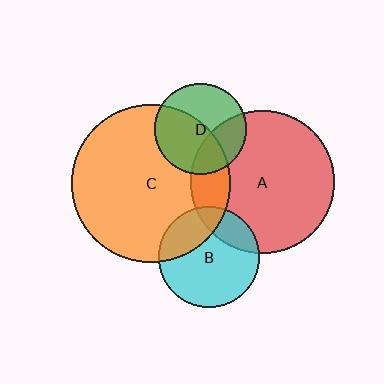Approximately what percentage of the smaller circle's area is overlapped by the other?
Approximately 20%.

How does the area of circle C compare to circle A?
Approximately 1.2 times.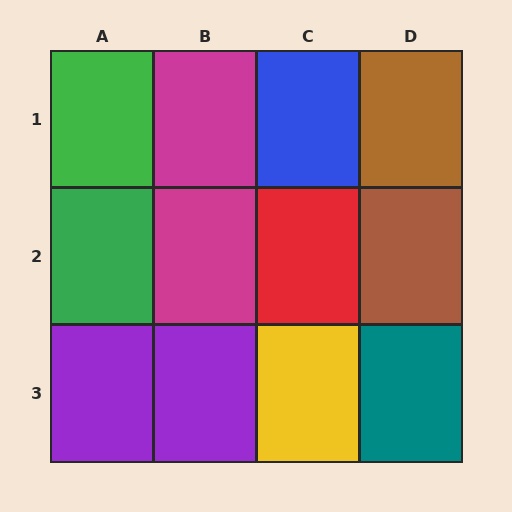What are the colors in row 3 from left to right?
Purple, purple, yellow, teal.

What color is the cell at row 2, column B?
Magenta.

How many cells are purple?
2 cells are purple.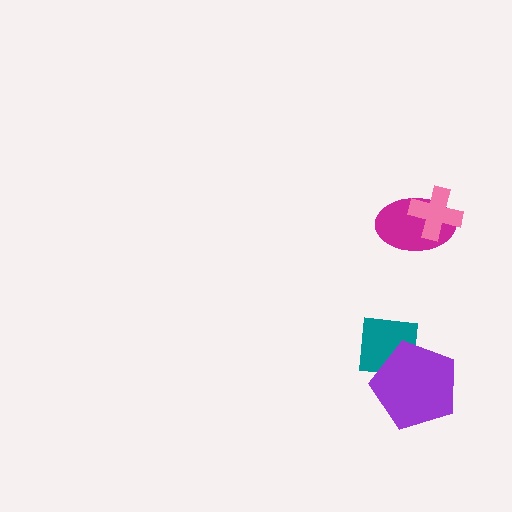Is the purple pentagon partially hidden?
No, no other shape covers it.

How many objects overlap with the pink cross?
1 object overlaps with the pink cross.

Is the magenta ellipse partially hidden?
Yes, it is partially covered by another shape.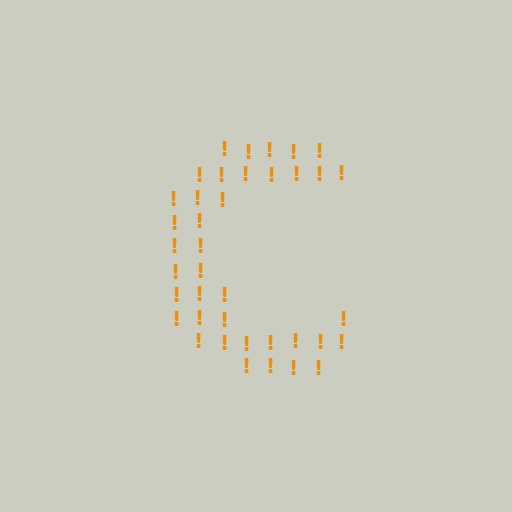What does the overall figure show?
The overall figure shows the letter C.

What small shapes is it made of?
It is made of small exclamation marks.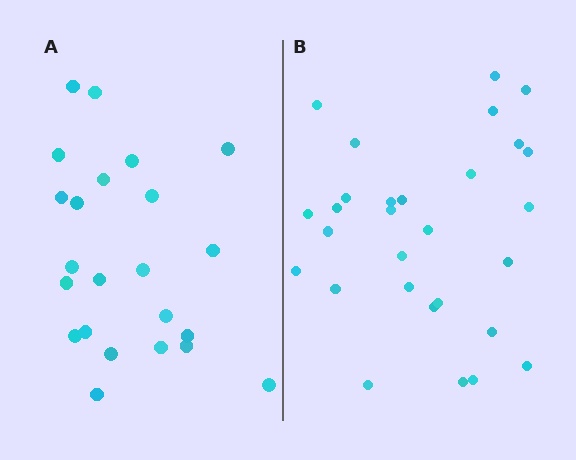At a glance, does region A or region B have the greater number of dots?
Region B (the right region) has more dots.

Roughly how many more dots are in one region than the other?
Region B has about 6 more dots than region A.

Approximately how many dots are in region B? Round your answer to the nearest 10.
About 30 dots. (The exact count is 29, which rounds to 30.)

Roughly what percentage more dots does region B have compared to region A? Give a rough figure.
About 25% more.